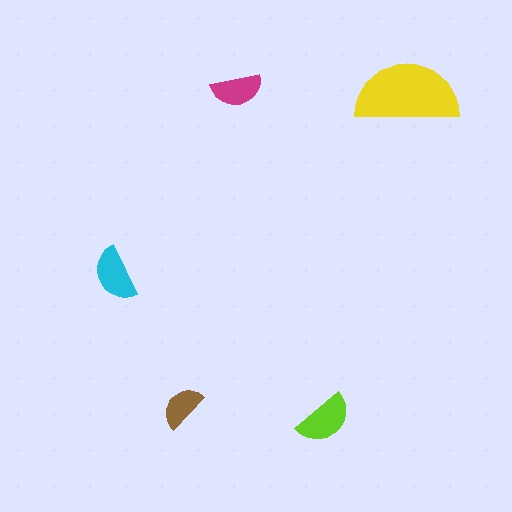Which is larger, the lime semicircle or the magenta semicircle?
The lime one.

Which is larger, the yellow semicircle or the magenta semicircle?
The yellow one.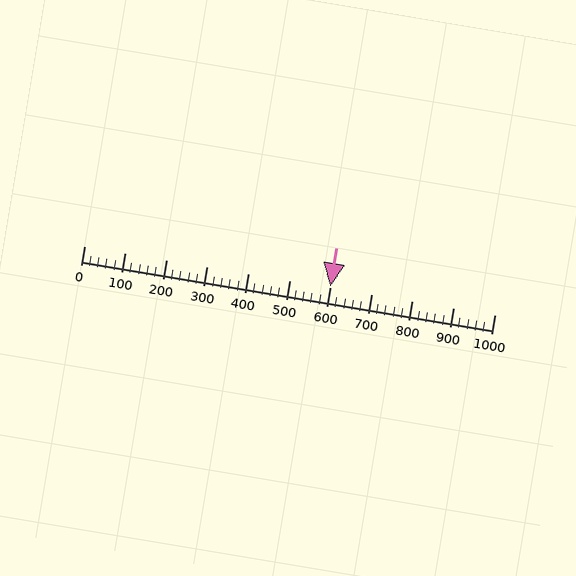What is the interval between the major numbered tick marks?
The major tick marks are spaced 100 units apart.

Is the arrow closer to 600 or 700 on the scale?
The arrow is closer to 600.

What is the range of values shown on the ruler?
The ruler shows values from 0 to 1000.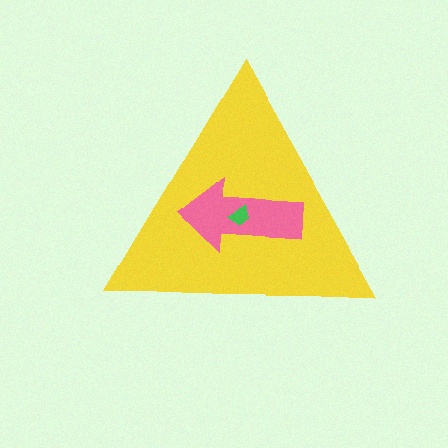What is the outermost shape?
The yellow triangle.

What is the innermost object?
The green trapezoid.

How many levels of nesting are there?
3.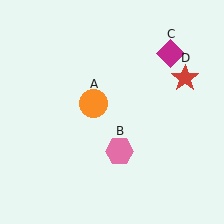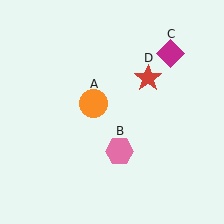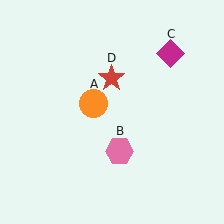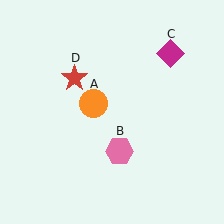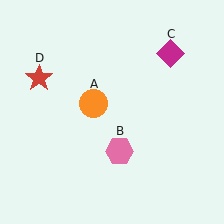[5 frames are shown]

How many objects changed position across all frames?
1 object changed position: red star (object D).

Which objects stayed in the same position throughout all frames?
Orange circle (object A) and pink hexagon (object B) and magenta diamond (object C) remained stationary.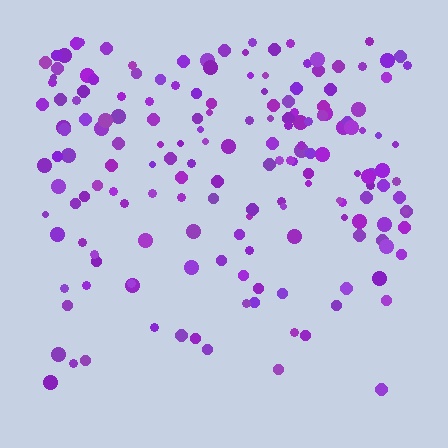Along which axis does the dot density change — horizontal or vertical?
Vertical.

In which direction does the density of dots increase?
From bottom to top, with the top side densest.